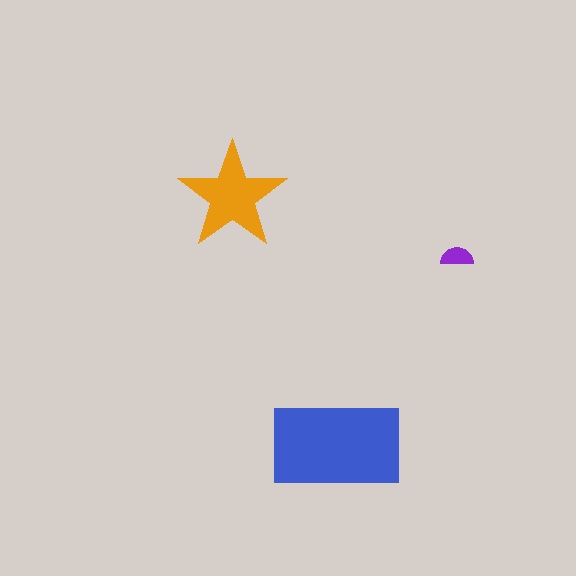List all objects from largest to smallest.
The blue rectangle, the orange star, the purple semicircle.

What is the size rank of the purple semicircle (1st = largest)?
3rd.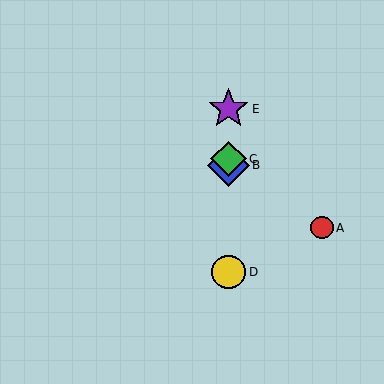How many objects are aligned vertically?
4 objects (B, C, D, E) are aligned vertically.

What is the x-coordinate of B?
Object B is at x≈229.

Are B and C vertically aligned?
Yes, both are at x≈229.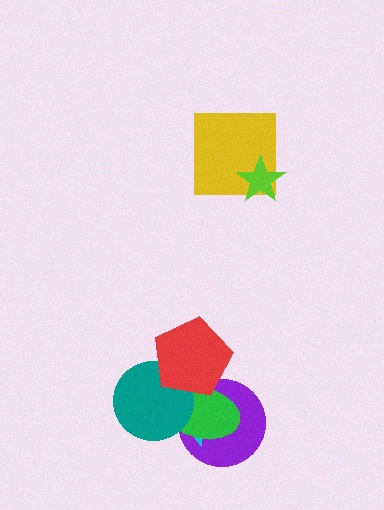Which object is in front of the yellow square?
The lime star is in front of the yellow square.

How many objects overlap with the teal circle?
4 objects overlap with the teal circle.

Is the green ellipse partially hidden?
Yes, it is partially covered by another shape.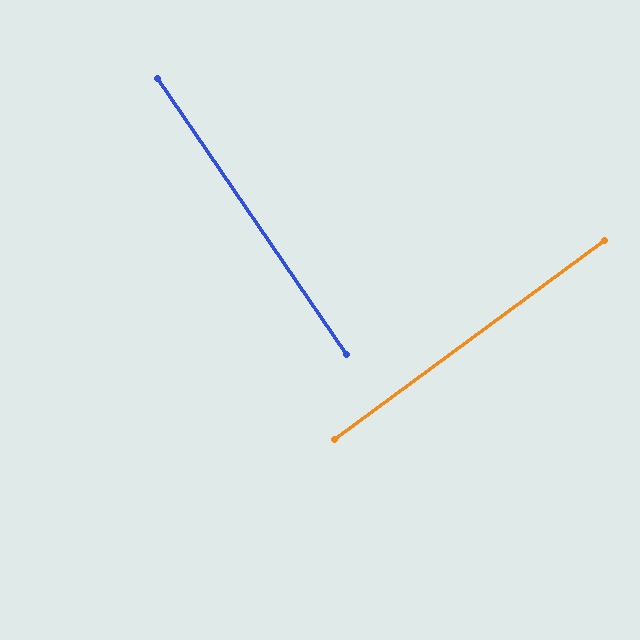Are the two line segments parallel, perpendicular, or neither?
Perpendicular — they meet at approximately 88°.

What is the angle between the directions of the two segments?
Approximately 88 degrees.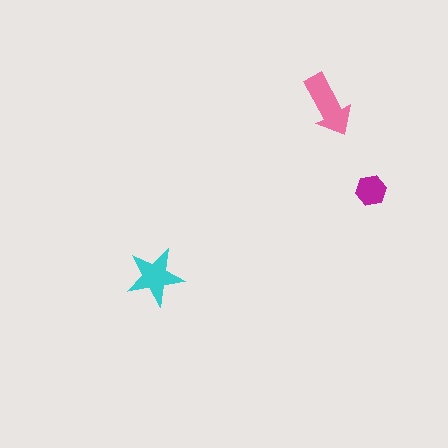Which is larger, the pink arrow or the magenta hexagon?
The pink arrow.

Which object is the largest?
The pink arrow.